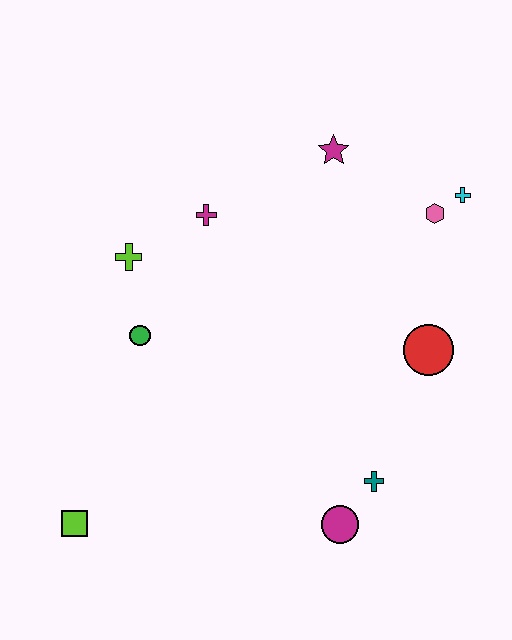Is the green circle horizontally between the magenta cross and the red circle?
No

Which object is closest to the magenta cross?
The lime cross is closest to the magenta cross.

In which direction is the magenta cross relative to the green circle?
The magenta cross is above the green circle.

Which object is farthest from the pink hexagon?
The lime square is farthest from the pink hexagon.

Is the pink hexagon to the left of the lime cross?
No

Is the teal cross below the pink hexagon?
Yes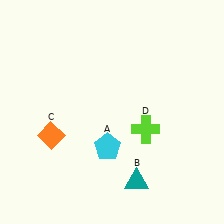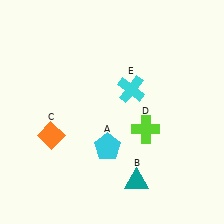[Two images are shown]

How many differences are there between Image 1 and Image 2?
There is 1 difference between the two images.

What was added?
A cyan cross (E) was added in Image 2.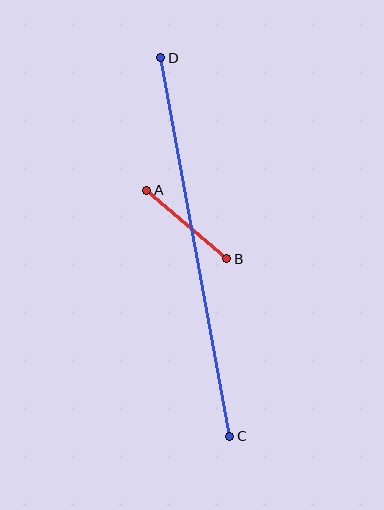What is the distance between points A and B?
The distance is approximately 105 pixels.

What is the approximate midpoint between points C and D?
The midpoint is at approximately (195, 247) pixels.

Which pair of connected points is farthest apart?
Points C and D are farthest apart.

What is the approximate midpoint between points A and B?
The midpoint is at approximately (187, 224) pixels.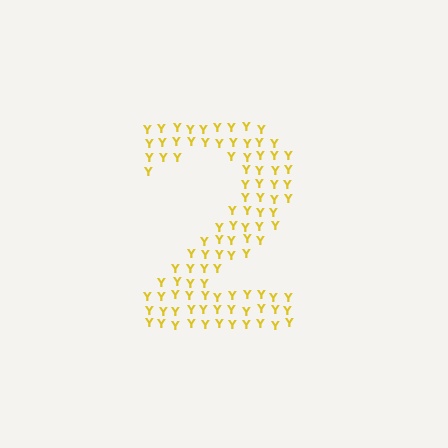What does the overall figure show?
The overall figure shows the digit 2.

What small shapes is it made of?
It is made of small letter Y's.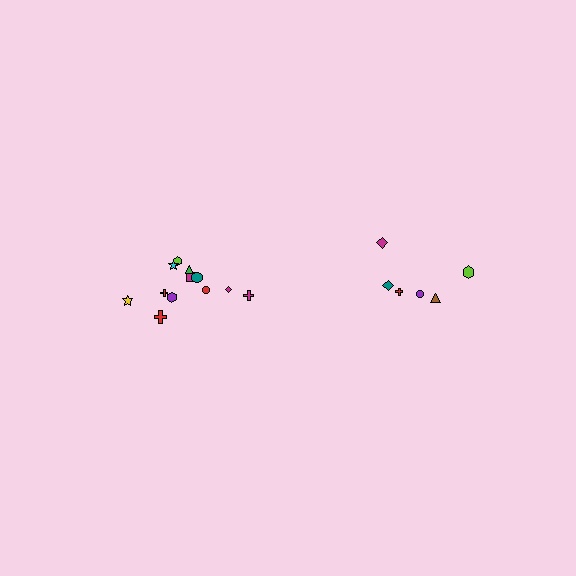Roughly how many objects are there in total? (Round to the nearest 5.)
Roughly 20 objects in total.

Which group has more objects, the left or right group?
The left group.